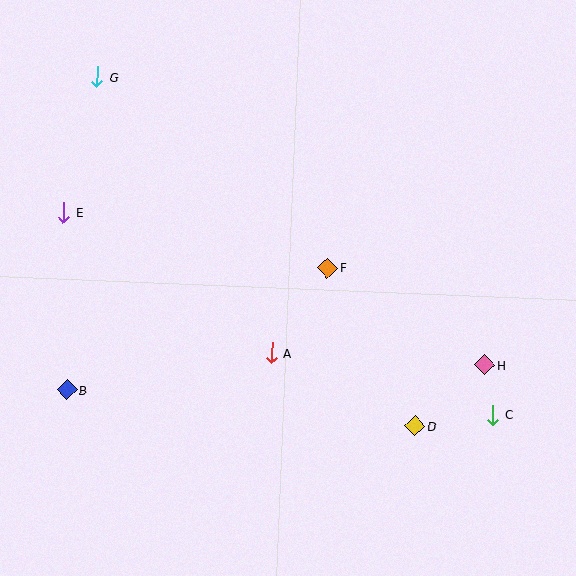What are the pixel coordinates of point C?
Point C is at (493, 415).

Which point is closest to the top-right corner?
Point F is closest to the top-right corner.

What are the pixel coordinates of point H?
Point H is at (485, 365).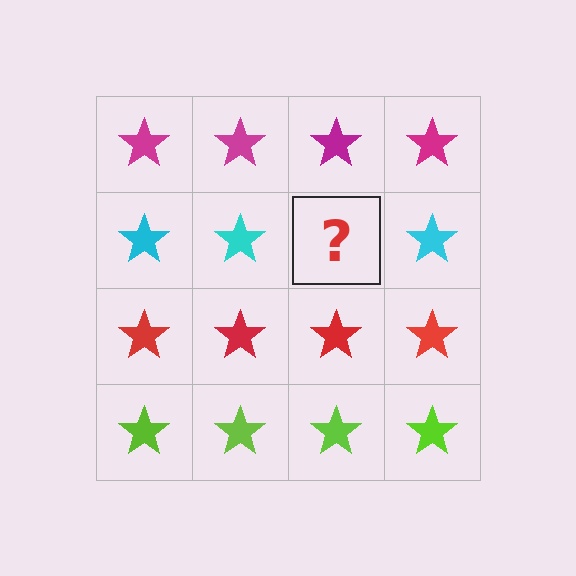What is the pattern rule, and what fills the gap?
The rule is that each row has a consistent color. The gap should be filled with a cyan star.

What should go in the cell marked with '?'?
The missing cell should contain a cyan star.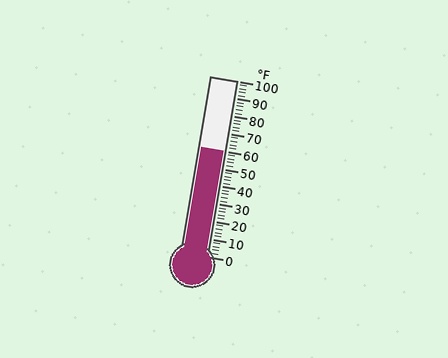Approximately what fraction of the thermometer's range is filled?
The thermometer is filled to approximately 60% of its range.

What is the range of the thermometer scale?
The thermometer scale ranges from 0°F to 100°F.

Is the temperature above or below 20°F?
The temperature is above 20°F.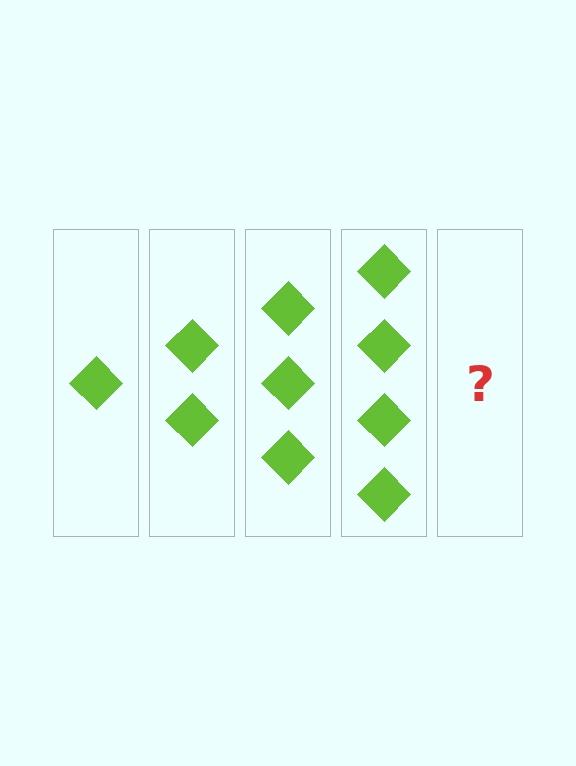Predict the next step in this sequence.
The next step is 5 diamonds.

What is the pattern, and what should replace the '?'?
The pattern is that each step adds one more diamond. The '?' should be 5 diamonds.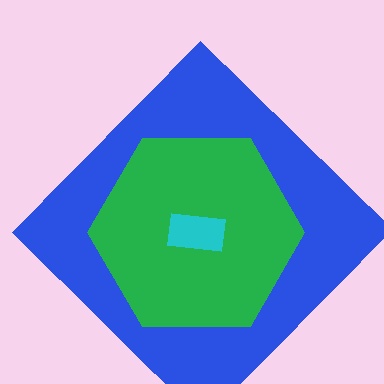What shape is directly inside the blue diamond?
The green hexagon.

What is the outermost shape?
The blue diamond.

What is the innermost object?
The cyan rectangle.